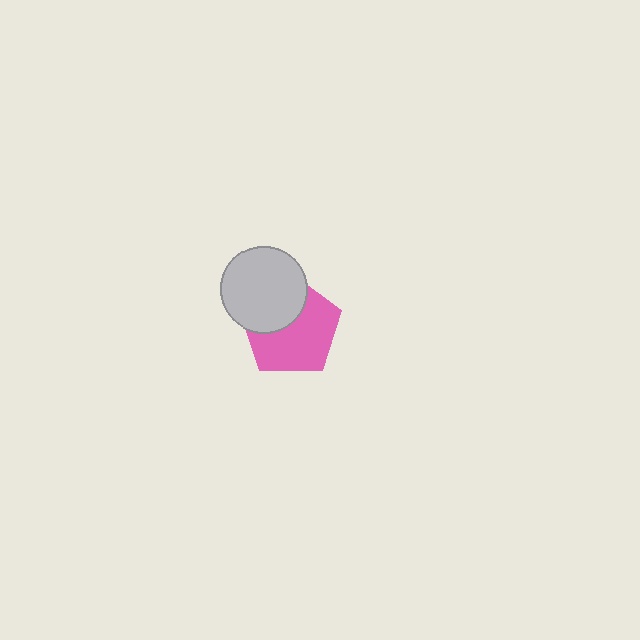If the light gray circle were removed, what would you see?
You would see the complete pink pentagon.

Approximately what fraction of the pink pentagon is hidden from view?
Roughly 37% of the pink pentagon is hidden behind the light gray circle.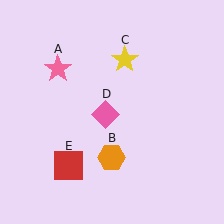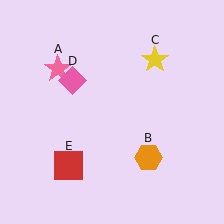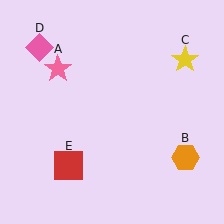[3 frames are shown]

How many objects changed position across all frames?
3 objects changed position: orange hexagon (object B), yellow star (object C), pink diamond (object D).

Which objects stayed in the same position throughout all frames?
Pink star (object A) and red square (object E) remained stationary.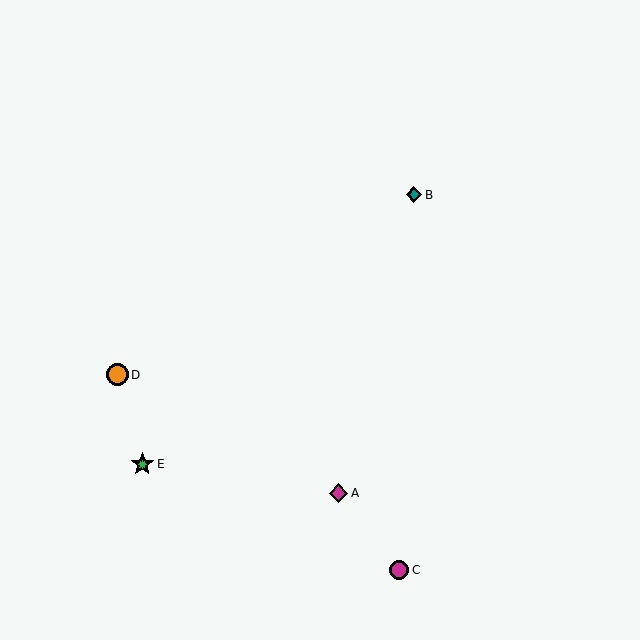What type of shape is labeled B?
Shape B is a teal diamond.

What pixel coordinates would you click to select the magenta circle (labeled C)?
Click at (399, 570) to select the magenta circle C.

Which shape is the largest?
The green star (labeled E) is the largest.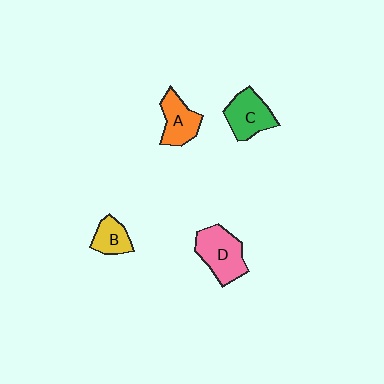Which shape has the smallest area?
Shape B (yellow).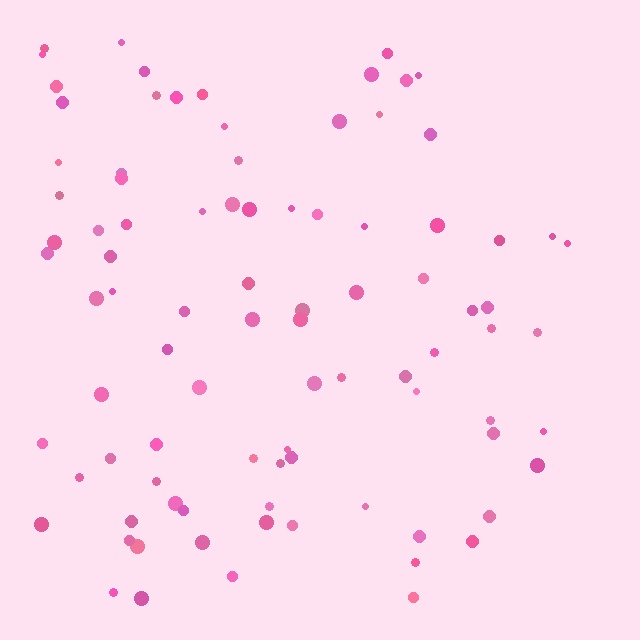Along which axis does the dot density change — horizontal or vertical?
Horizontal.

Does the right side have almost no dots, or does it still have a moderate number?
Still a moderate number, just noticeably fewer than the left.